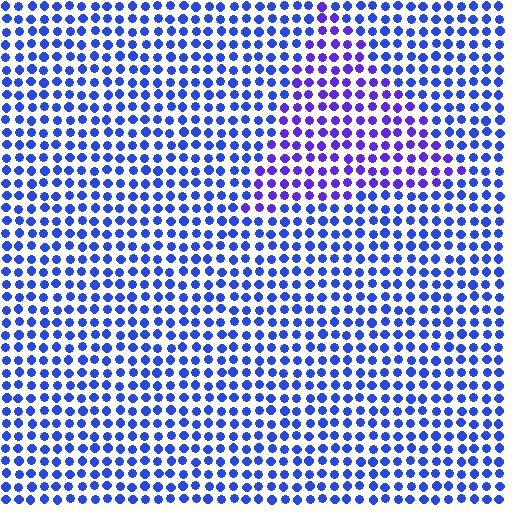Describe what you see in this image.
The image is filled with small blue elements in a uniform arrangement. A triangle-shaped region is visible where the elements are tinted to a slightly different hue, forming a subtle color boundary.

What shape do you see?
I see a triangle.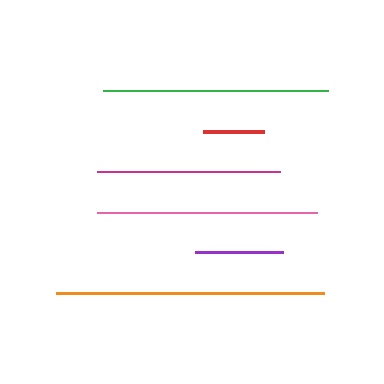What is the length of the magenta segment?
The magenta segment is approximately 183 pixels long.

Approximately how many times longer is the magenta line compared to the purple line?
The magenta line is approximately 2.1 times the length of the purple line.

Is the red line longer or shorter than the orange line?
The orange line is longer than the red line.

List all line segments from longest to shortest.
From longest to shortest: orange, green, pink, magenta, purple, red.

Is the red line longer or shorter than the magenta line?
The magenta line is longer than the red line.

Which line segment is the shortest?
The red line is the shortest at approximately 61 pixels.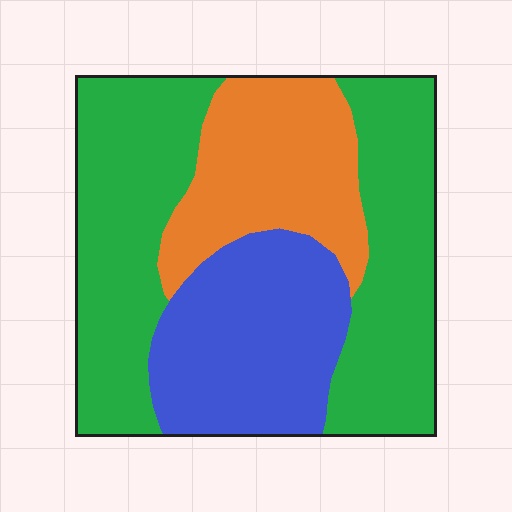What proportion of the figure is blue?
Blue takes up about one quarter (1/4) of the figure.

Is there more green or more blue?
Green.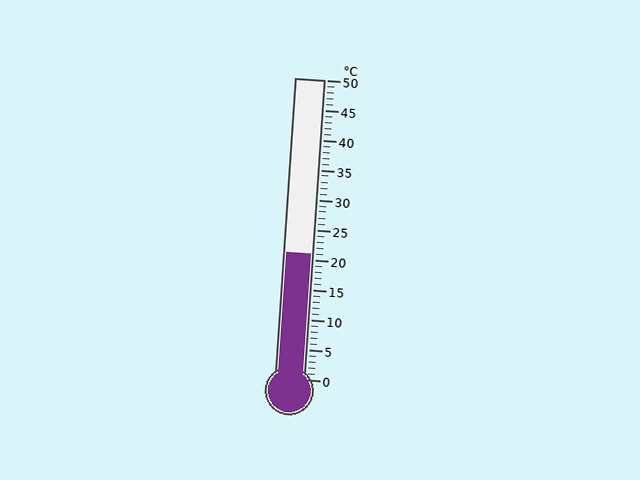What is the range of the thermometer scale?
The thermometer scale ranges from 0°C to 50°C.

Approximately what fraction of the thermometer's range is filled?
The thermometer is filled to approximately 40% of its range.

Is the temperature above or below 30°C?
The temperature is below 30°C.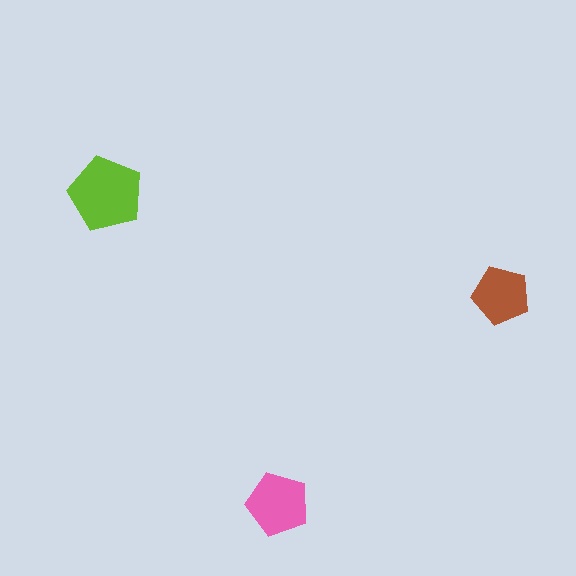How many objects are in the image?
There are 3 objects in the image.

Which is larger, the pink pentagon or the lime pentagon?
The lime one.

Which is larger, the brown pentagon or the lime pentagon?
The lime one.